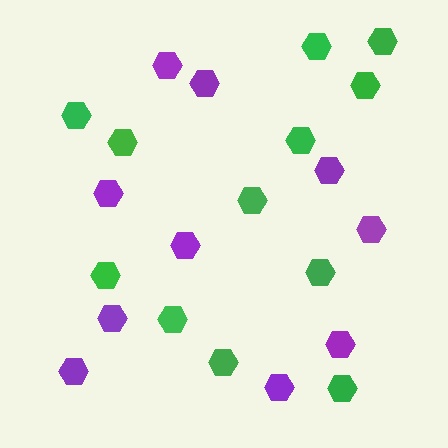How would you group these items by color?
There are 2 groups: one group of purple hexagons (10) and one group of green hexagons (12).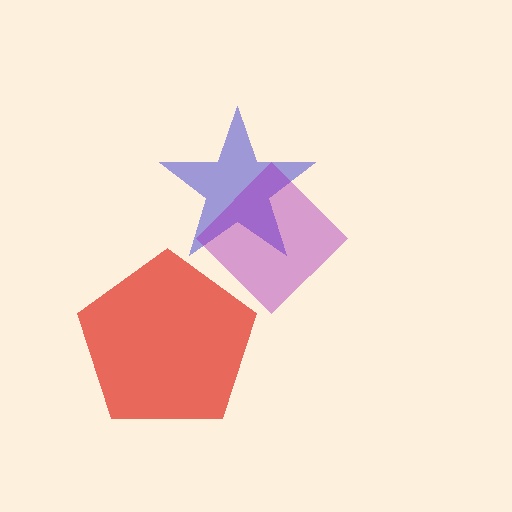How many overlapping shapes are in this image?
There are 3 overlapping shapes in the image.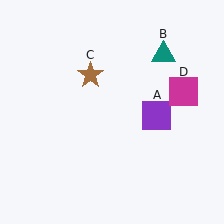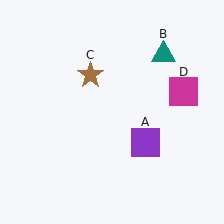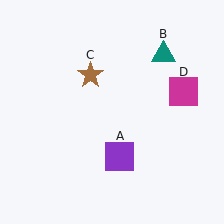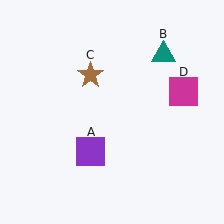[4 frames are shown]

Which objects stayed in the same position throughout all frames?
Teal triangle (object B) and brown star (object C) and magenta square (object D) remained stationary.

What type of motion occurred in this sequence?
The purple square (object A) rotated clockwise around the center of the scene.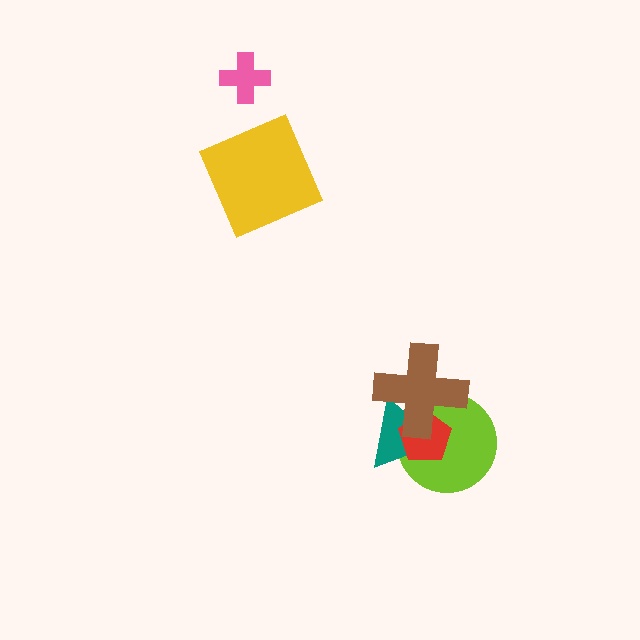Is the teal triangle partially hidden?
Yes, it is partially covered by another shape.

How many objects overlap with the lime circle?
3 objects overlap with the lime circle.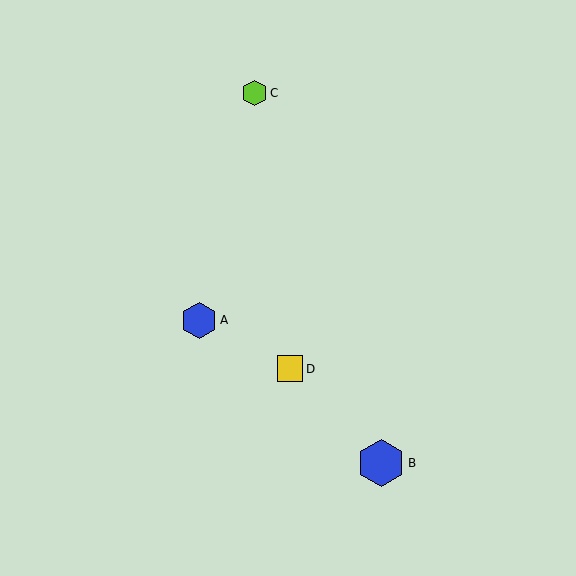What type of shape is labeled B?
Shape B is a blue hexagon.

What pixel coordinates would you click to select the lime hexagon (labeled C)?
Click at (254, 93) to select the lime hexagon C.